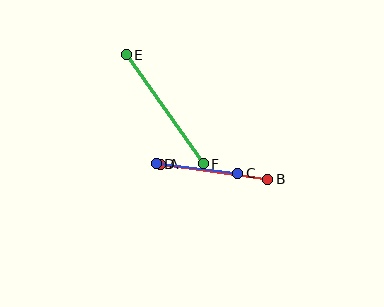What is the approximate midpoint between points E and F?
The midpoint is at approximately (165, 109) pixels.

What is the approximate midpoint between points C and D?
The midpoint is at approximately (197, 168) pixels.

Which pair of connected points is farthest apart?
Points E and F are farthest apart.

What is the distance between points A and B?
The distance is approximately 108 pixels.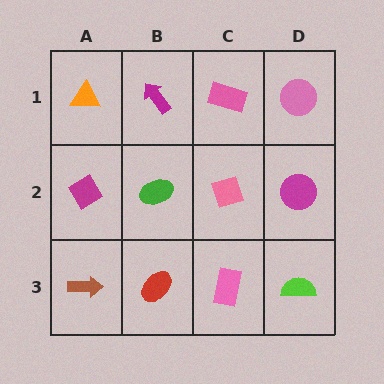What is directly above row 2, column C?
A pink rectangle.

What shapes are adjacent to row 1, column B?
A green ellipse (row 2, column B), an orange triangle (row 1, column A), a pink rectangle (row 1, column C).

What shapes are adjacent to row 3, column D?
A magenta circle (row 2, column D), a pink rectangle (row 3, column C).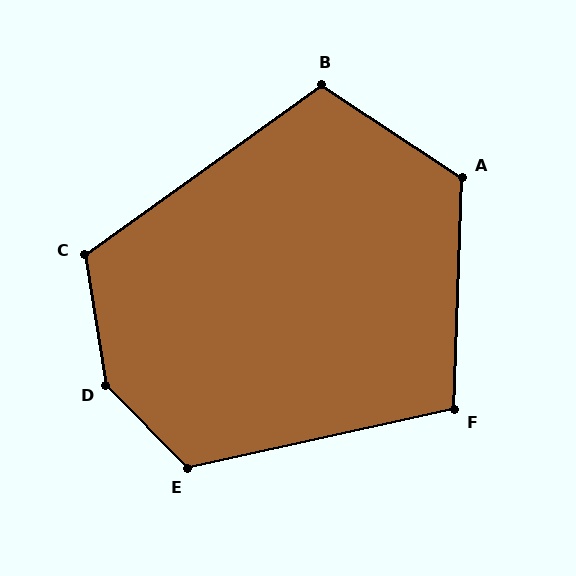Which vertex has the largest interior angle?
D, at approximately 145 degrees.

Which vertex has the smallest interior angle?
F, at approximately 104 degrees.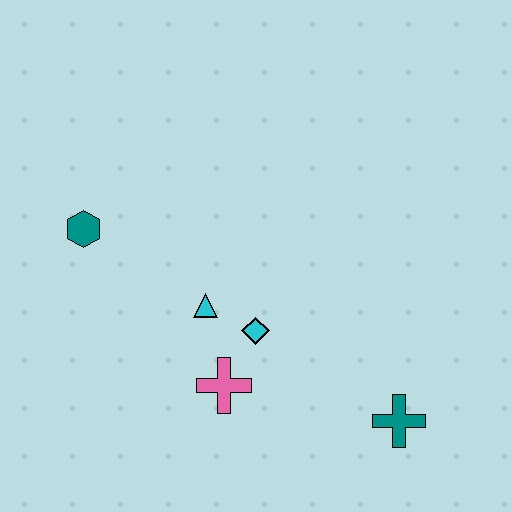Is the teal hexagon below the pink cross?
No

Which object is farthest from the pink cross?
The teal hexagon is farthest from the pink cross.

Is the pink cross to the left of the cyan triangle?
No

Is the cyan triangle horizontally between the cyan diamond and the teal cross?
No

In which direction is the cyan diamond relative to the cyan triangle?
The cyan diamond is to the right of the cyan triangle.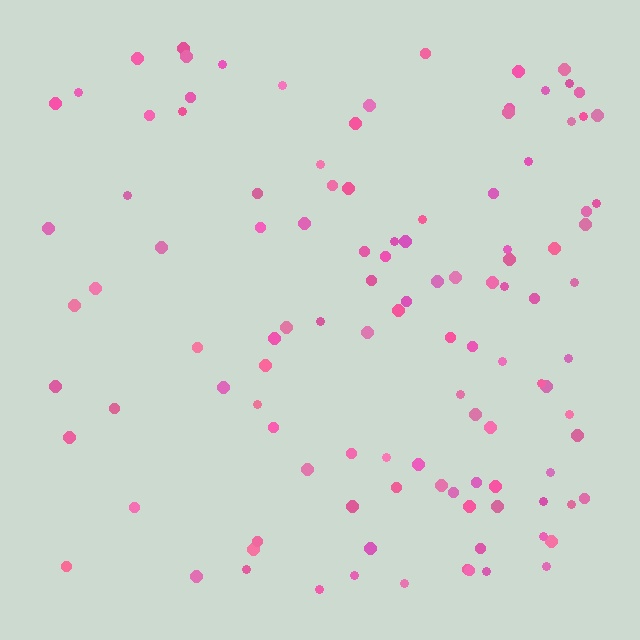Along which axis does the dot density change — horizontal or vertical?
Horizontal.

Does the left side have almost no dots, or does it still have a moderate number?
Still a moderate number, just noticeably fewer than the right.